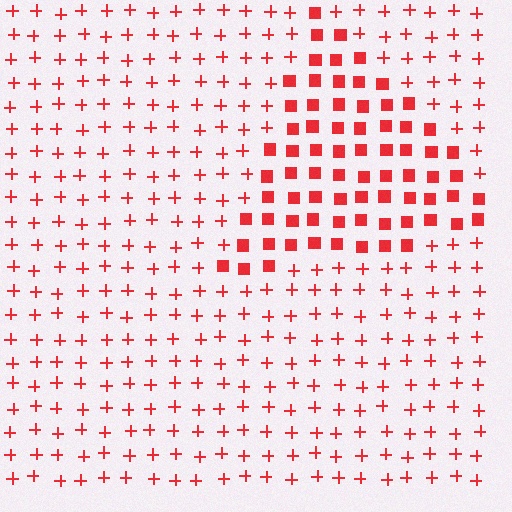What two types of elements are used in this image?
The image uses squares inside the triangle region and plus signs outside it.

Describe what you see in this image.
The image is filled with small red elements arranged in a uniform grid. A triangle-shaped region contains squares, while the surrounding area contains plus signs. The boundary is defined purely by the change in element shape.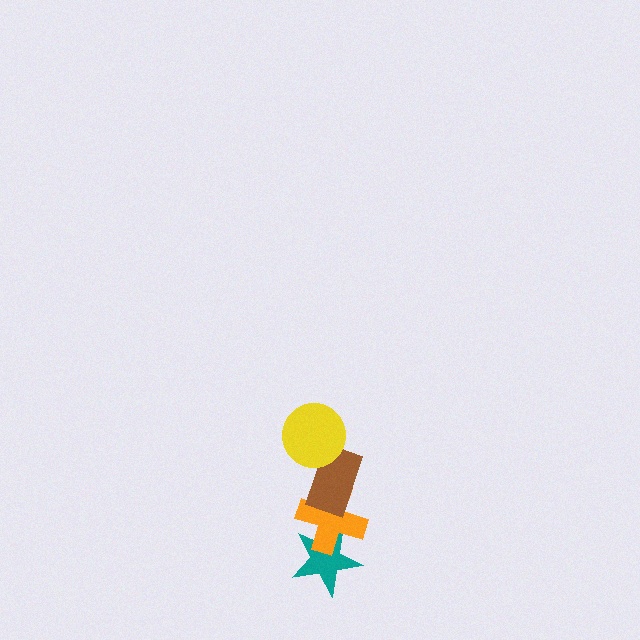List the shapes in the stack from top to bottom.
From top to bottom: the yellow circle, the brown rectangle, the orange cross, the teal star.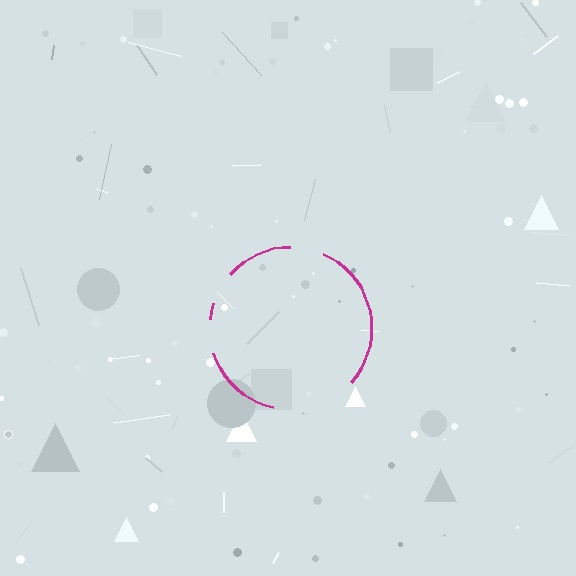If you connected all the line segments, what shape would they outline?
They would outline a circle.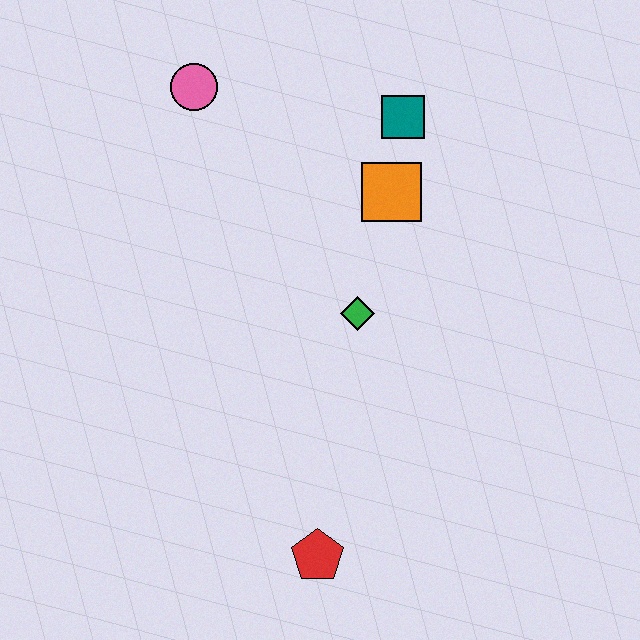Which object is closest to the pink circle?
The teal square is closest to the pink circle.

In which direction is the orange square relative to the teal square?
The orange square is below the teal square.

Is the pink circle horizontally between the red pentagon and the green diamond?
No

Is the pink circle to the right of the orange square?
No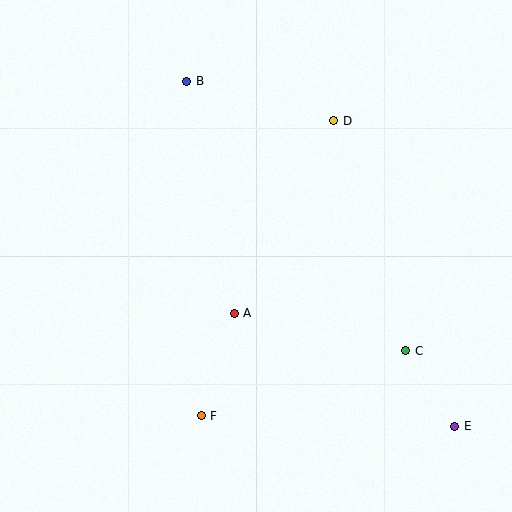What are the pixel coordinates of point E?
Point E is at (455, 426).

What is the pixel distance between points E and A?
The distance between E and A is 248 pixels.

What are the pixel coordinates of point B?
Point B is at (187, 81).